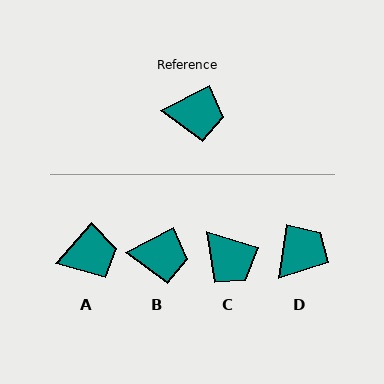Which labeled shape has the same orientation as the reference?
B.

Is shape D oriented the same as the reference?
No, it is off by about 55 degrees.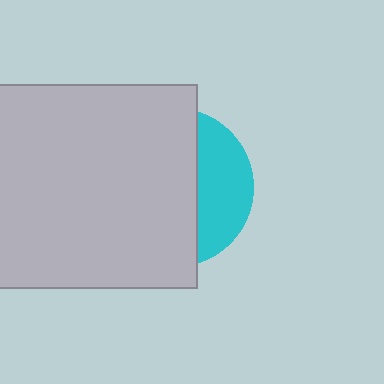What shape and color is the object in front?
The object in front is a light gray square.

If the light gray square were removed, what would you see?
You would see the complete cyan circle.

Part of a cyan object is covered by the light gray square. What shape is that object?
It is a circle.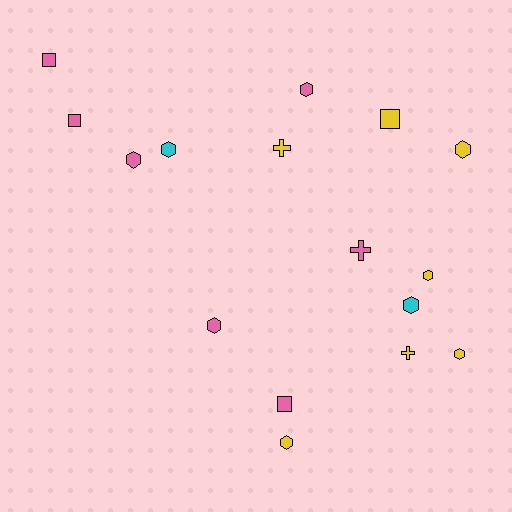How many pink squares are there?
There are 3 pink squares.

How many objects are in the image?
There are 16 objects.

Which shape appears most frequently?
Hexagon, with 9 objects.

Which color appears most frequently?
Yellow, with 7 objects.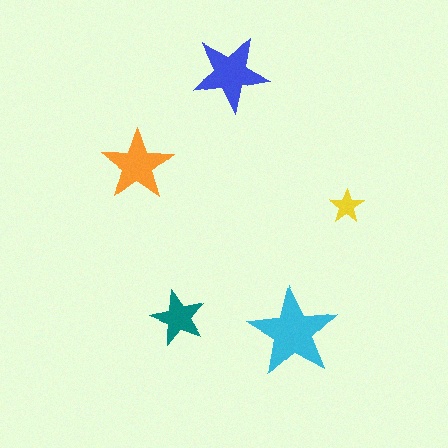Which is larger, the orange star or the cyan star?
The cyan one.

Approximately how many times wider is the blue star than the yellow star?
About 2 times wider.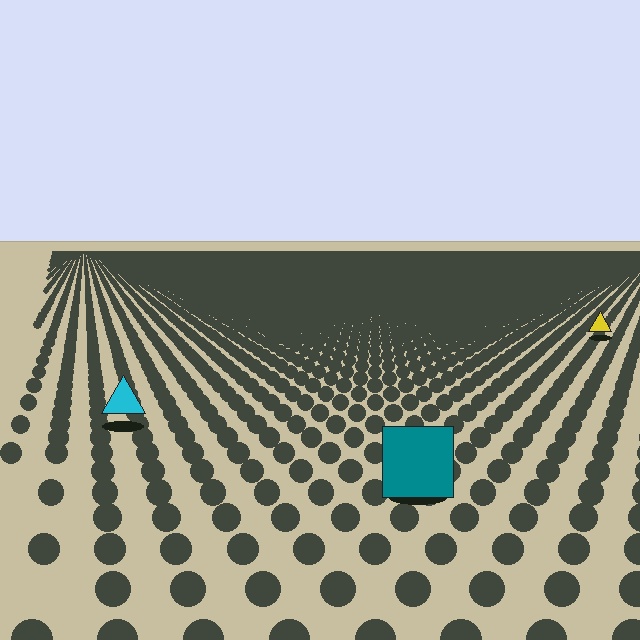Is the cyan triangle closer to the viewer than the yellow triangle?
Yes. The cyan triangle is closer — you can tell from the texture gradient: the ground texture is coarser near it.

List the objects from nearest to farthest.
From nearest to farthest: the teal square, the cyan triangle, the yellow triangle.